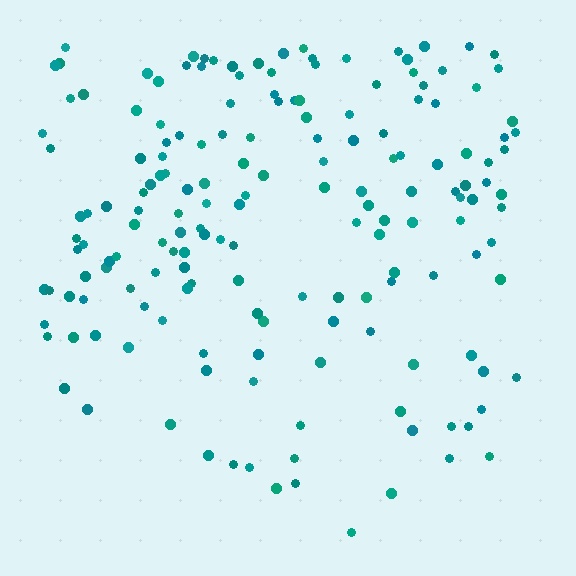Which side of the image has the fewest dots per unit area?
The bottom.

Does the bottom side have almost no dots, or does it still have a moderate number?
Still a moderate number, just noticeably fewer than the top.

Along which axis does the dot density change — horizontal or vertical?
Vertical.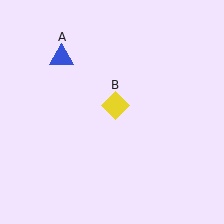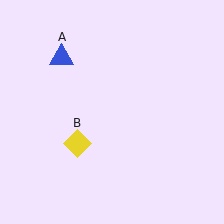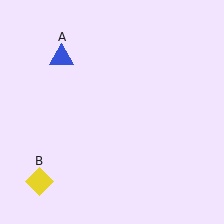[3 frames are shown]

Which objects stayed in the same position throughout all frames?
Blue triangle (object A) remained stationary.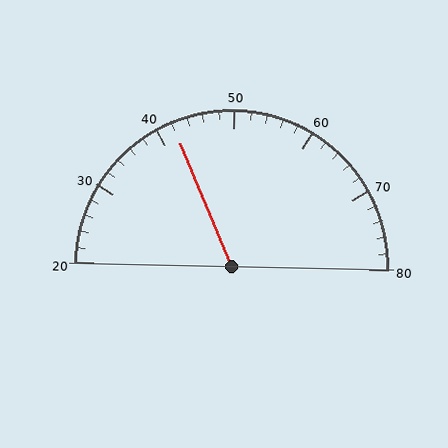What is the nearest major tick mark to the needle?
The nearest major tick mark is 40.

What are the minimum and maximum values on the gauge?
The gauge ranges from 20 to 80.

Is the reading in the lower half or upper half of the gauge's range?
The reading is in the lower half of the range (20 to 80).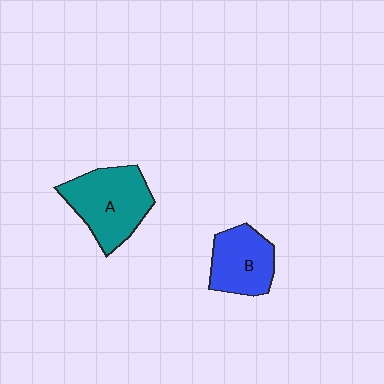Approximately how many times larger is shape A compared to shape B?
Approximately 1.4 times.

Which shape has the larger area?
Shape A (teal).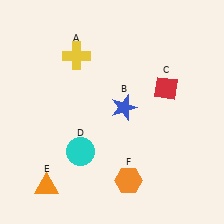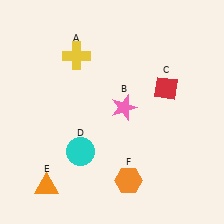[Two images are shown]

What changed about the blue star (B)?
In Image 1, B is blue. In Image 2, it changed to pink.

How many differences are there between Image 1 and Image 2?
There is 1 difference between the two images.